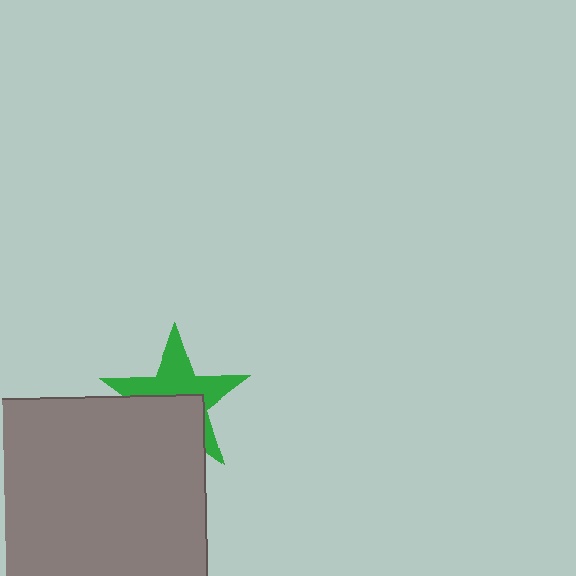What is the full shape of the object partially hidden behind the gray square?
The partially hidden object is a green star.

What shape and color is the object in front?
The object in front is a gray square.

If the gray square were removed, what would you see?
You would see the complete green star.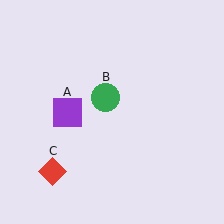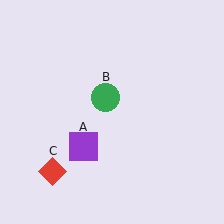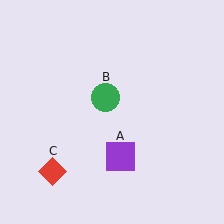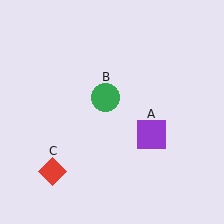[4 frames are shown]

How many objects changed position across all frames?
1 object changed position: purple square (object A).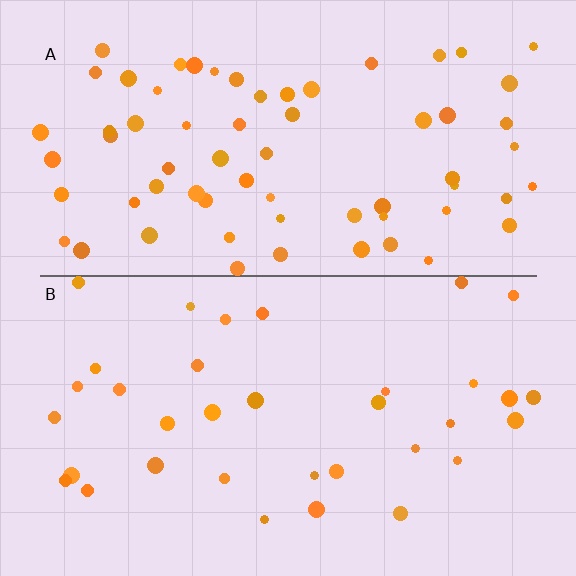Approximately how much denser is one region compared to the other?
Approximately 1.9× — region A over region B.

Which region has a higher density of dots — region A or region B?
A (the top).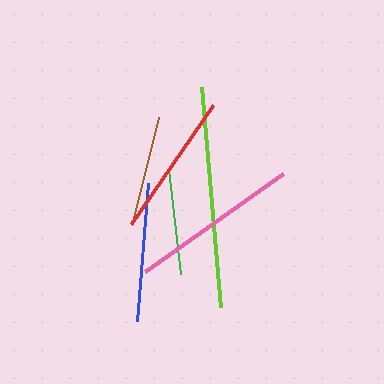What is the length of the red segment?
The red segment is approximately 145 pixels long.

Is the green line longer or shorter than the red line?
The red line is longer than the green line.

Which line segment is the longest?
The lime line is the longest at approximately 221 pixels.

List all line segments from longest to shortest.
From longest to shortest: lime, pink, red, blue, brown, green.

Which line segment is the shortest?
The green line is the shortest at approximately 106 pixels.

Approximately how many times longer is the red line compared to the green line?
The red line is approximately 1.4 times the length of the green line.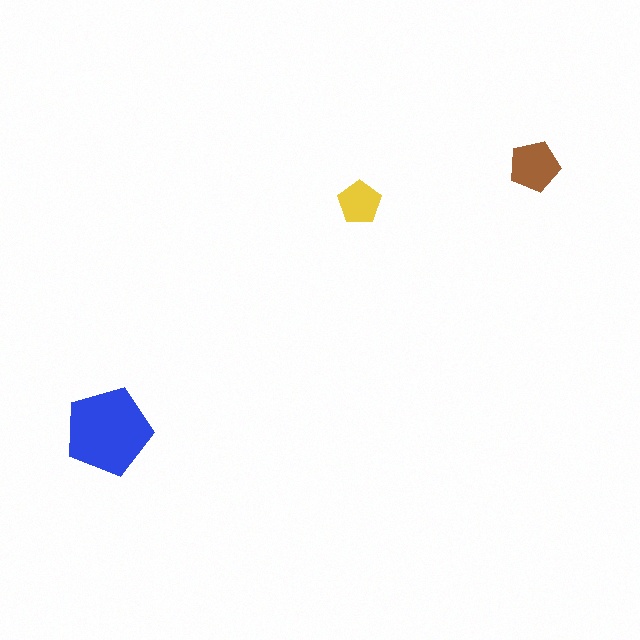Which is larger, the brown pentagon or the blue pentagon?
The blue one.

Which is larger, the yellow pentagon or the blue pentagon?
The blue one.